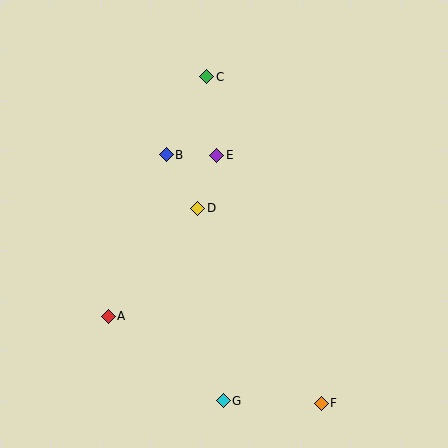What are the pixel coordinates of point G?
Point G is at (223, 401).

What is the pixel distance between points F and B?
The distance between F and B is 293 pixels.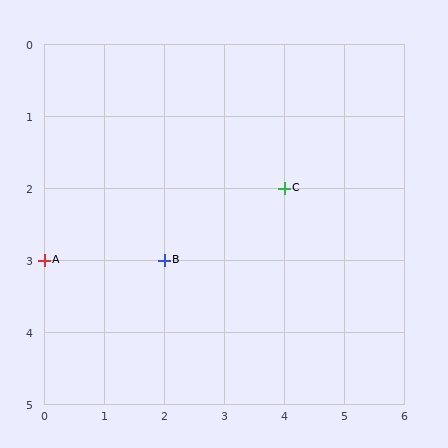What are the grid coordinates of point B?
Point B is at grid coordinates (2, 3).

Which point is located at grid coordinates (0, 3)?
Point A is at (0, 3).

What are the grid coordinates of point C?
Point C is at grid coordinates (4, 2).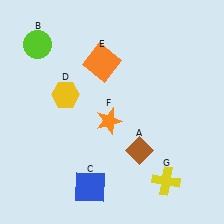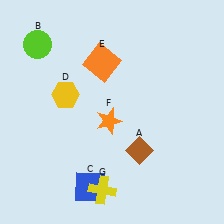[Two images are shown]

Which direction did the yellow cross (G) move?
The yellow cross (G) moved left.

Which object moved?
The yellow cross (G) moved left.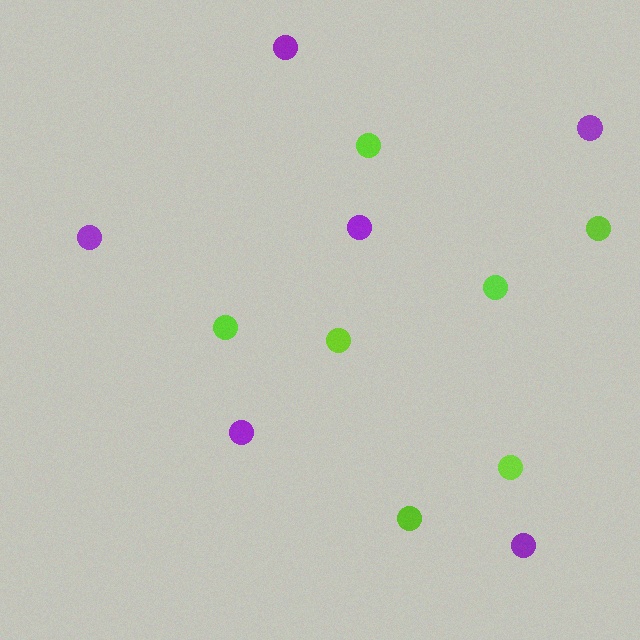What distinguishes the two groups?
There are 2 groups: one group of lime circles (7) and one group of purple circles (6).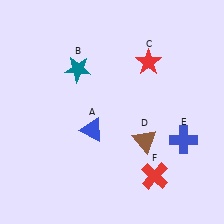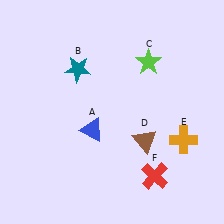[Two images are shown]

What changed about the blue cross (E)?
In Image 1, E is blue. In Image 2, it changed to orange.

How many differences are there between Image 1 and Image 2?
There are 2 differences between the two images.